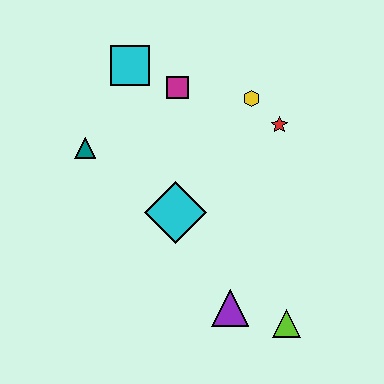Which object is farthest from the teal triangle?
The lime triangle is farthest from the teal triangle.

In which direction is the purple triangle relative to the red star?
The purple triangle is below the red star.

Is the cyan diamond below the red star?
Yes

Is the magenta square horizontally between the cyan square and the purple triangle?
Yes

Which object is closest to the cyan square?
The magenta square is closest to the cyan square.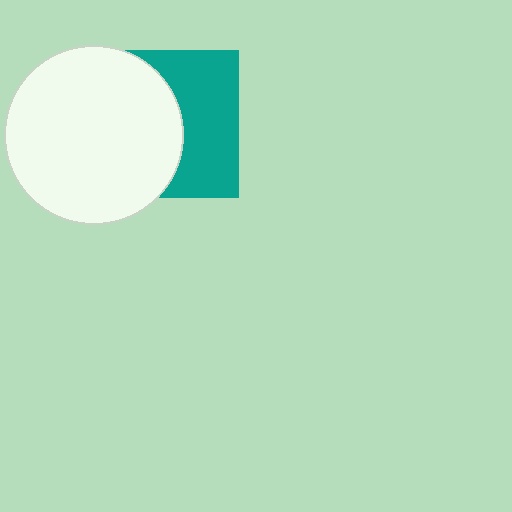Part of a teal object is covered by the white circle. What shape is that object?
It is a square.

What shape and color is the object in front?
The object in front is a white circle.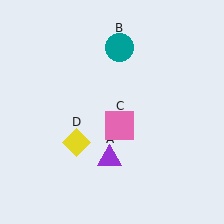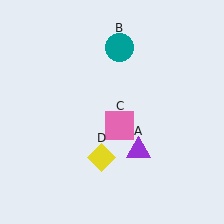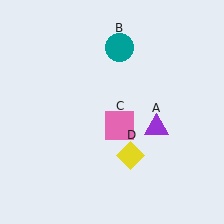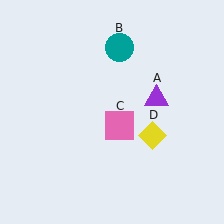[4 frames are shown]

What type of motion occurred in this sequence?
The purple triangle (object A), yellow diamond (object D) rotated counterclockwise around the center of the scene.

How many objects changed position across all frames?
2 objects changed position: purple triangle (object A), yellow diamond (object D).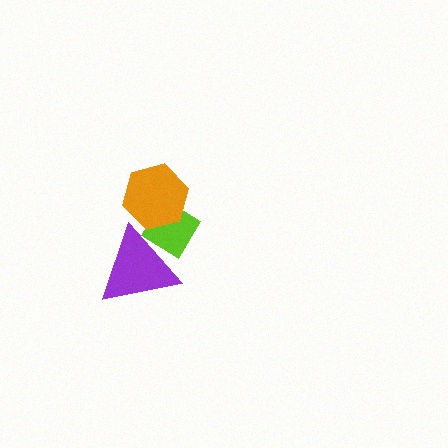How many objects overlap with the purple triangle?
1 object overlaps with the purple triangle.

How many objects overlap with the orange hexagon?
1 object overlaps with the orange hexagon.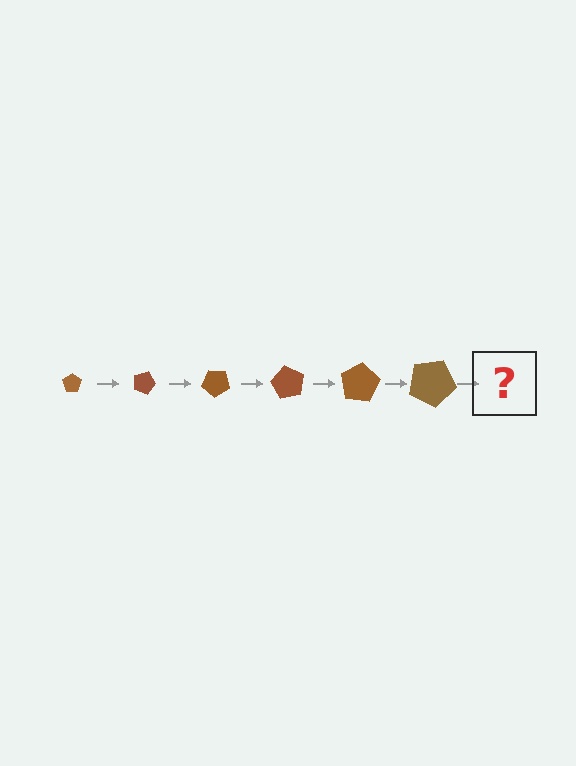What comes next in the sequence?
The next element should be a pentagon, larger than the previous one and rotated 120 degrees from the start.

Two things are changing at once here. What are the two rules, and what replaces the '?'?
The two rules are that the pentagon grows larger each step and it rotates 20 degrees each step. The '?' should be a pentagon, larger than the previous one and rotated 120 degrees from the start.